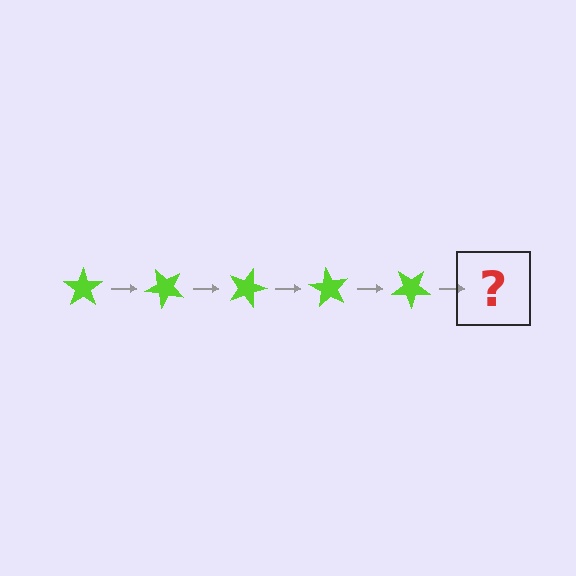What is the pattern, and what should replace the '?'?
The pattern is that the star rotates 45 degrees each step. The '?' should be a lime star rotated 225 degrees.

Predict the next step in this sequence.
The next step is a lime star rotated 225 degrees.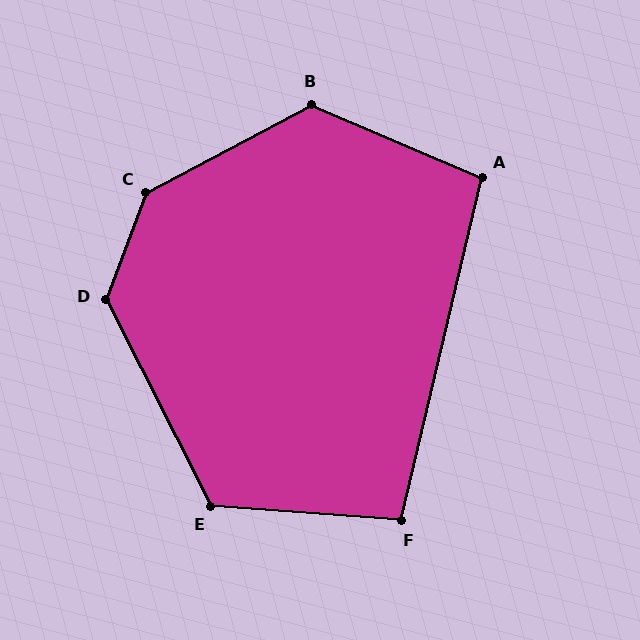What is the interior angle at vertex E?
Approximately 121 degrees (obtuse).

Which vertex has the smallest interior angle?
F, at approximately 99 degrees.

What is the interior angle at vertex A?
Approximately 100 degrees (obtuse).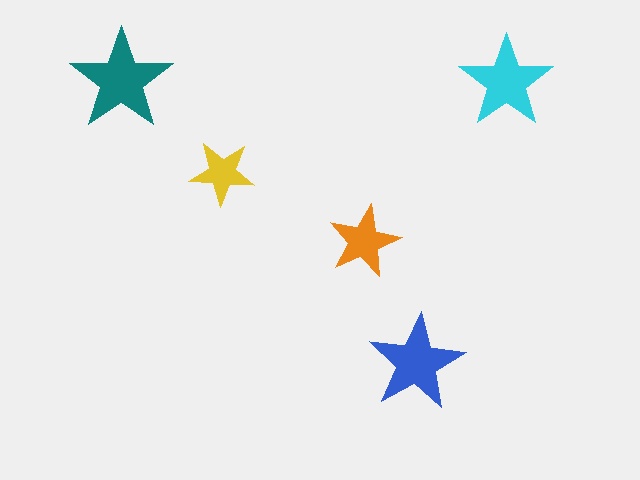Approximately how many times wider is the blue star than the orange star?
About 1.5 times wider.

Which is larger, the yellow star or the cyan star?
The cyan one.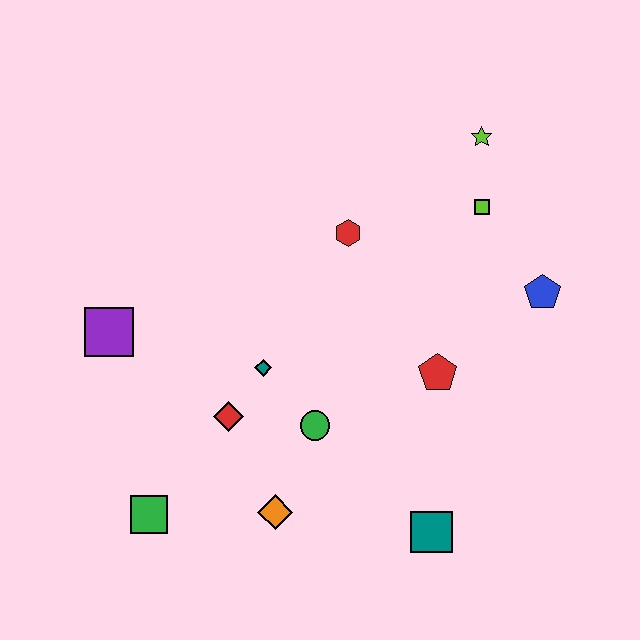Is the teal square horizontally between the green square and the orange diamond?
No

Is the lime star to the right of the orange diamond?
Yes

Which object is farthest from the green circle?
The lime star is farthest from the green circle.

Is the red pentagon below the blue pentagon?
Yes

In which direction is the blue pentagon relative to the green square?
The blue pentagon is to the right of the green square.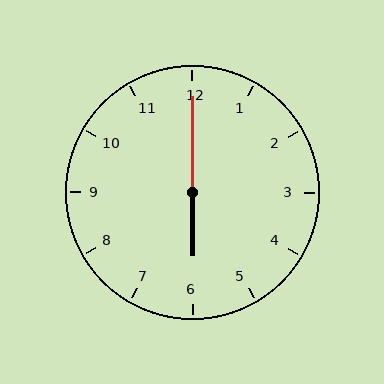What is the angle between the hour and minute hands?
Approximately 180 degrees.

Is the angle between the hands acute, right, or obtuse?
It is obtuse.